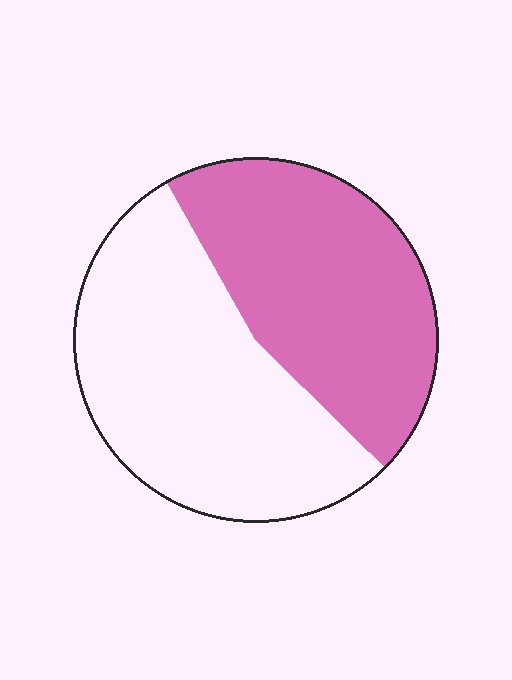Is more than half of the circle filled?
No.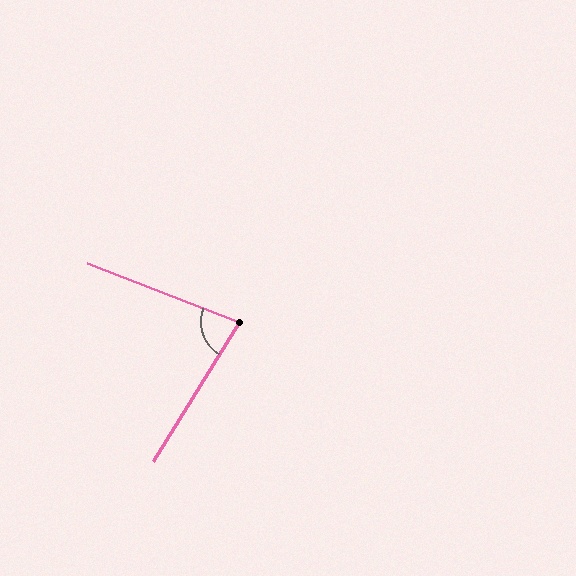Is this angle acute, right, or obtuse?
It is acute.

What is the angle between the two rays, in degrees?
Approximately 79 degrees.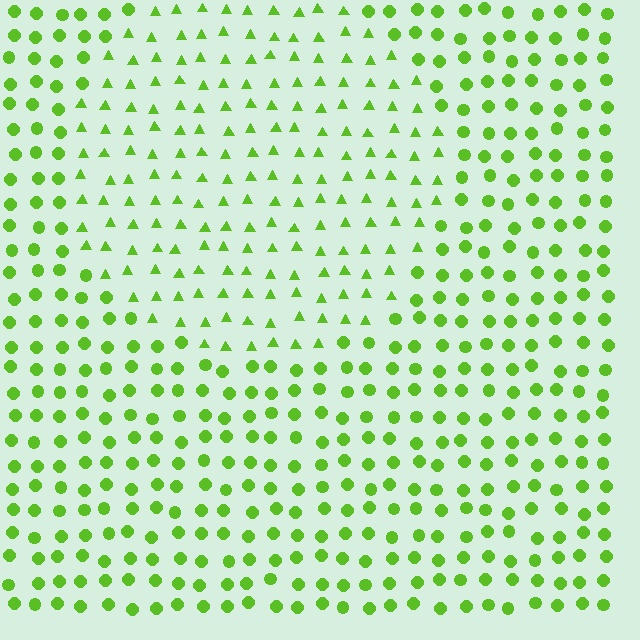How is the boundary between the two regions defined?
The boundary is defined by a change in element shape: triangles inside vs. circles outside. All elements share the same color and spacing.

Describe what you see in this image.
The image is filled with small lime elements arranged in a uniform grid. A circle-shaped region contains triangles, while the surrounding area contains circles. The boundary is defined purely by the change in element shape.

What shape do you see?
I see a circle.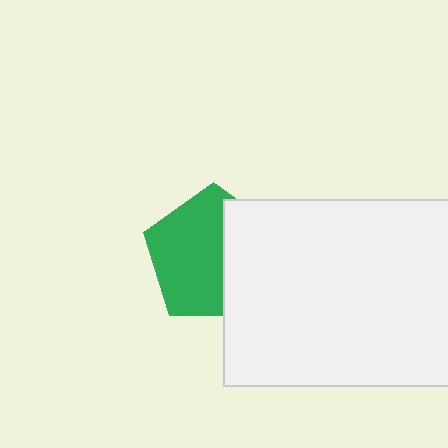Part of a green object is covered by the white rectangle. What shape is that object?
It is a pentagon.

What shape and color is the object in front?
The object in front is a white rectangle.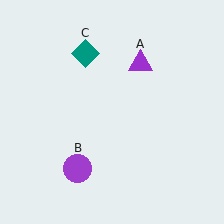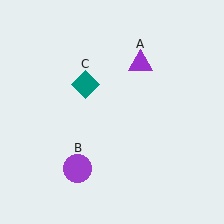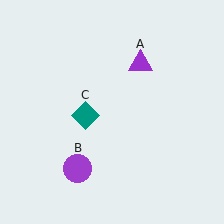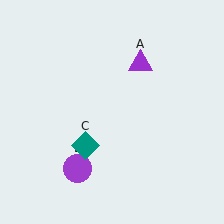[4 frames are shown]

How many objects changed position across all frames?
1 object changed position: teal diamond (object C).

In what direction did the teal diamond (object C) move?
The teal diamond (object C) moved down.